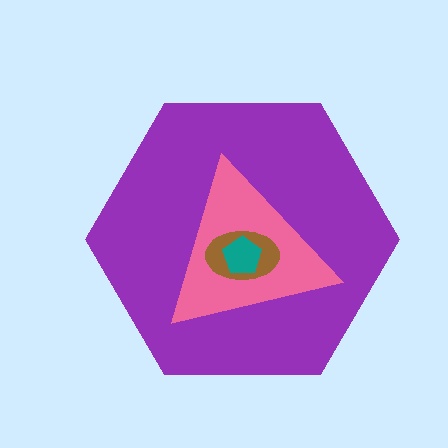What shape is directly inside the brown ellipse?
The teal pentagon.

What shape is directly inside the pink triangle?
The brown ellipse.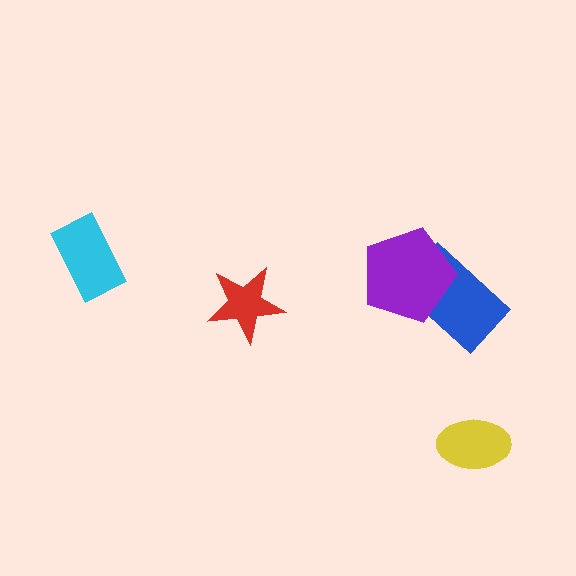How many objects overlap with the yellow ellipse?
0 objects overlap with the yellow ellipse.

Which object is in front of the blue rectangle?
The purple pentagon is in front of the blue rectangle.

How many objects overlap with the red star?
0 objects overlap with the red star.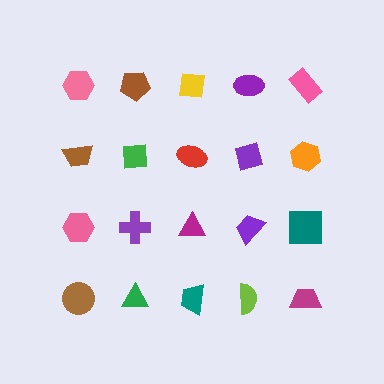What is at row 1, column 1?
A pink hexagon.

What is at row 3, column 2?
A purple cross.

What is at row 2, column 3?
A red ellipse.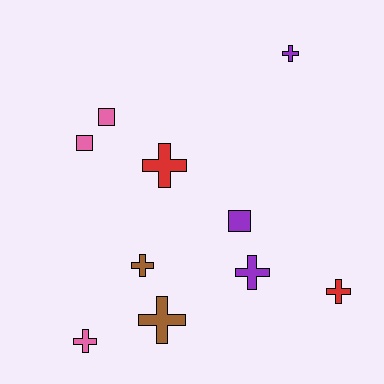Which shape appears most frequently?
Cross, with 7 objects.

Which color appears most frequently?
Purple, with 3 objects.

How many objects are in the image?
There are 10 objects.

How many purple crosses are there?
There are 2 purple crosses.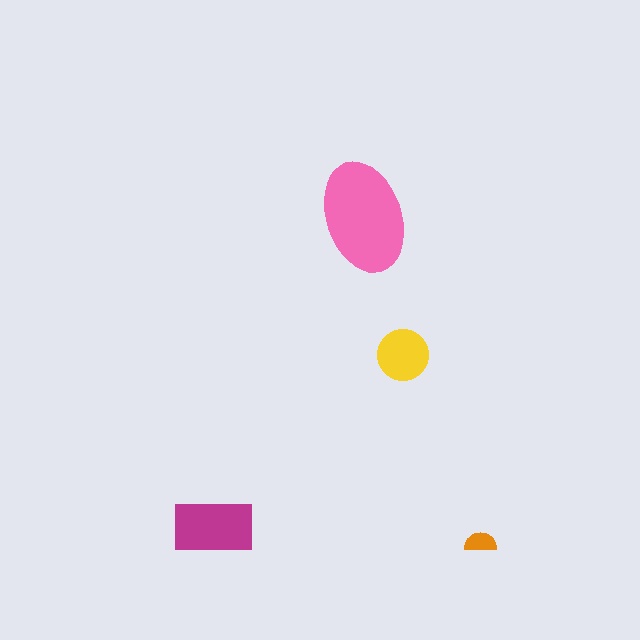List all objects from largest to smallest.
The pink ellipse, the magenta rectangle, the yellow circle, the orange semicircle.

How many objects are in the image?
There are 4 objects in the image.